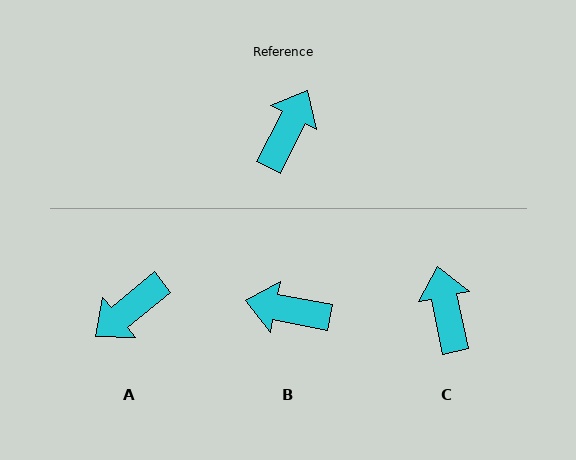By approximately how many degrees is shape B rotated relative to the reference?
Approximately 106 degrees counter-clockwise.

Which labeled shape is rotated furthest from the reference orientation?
A, about 156 degrees away.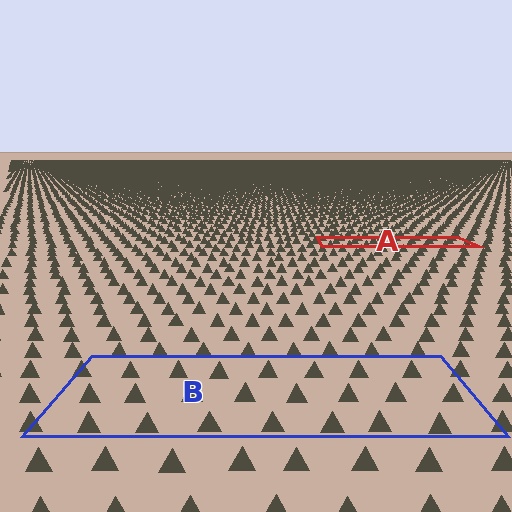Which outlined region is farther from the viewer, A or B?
Region A is farther from the viewer — the texture elements inside it appear smaller and more densely packed.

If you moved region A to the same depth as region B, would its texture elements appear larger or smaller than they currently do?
They would appear larger. At a closer depth, the same texture elements are projected at a bigger on-screen size.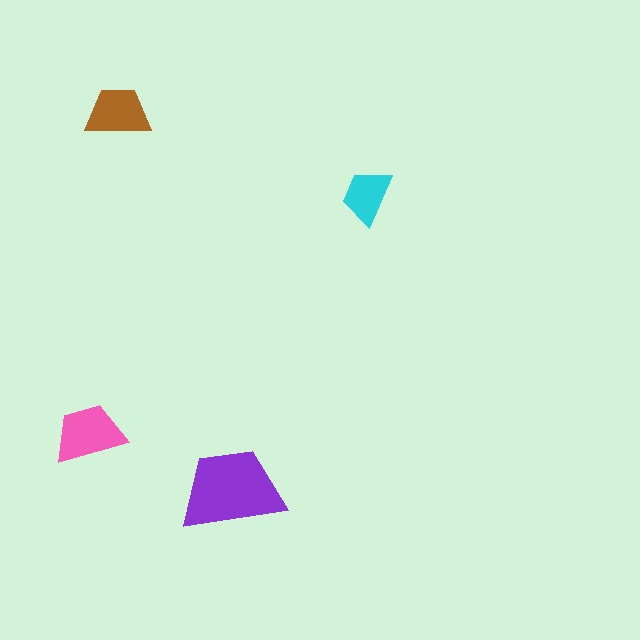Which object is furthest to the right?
The cyan trapezoid is rightmost.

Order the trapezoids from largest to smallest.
the purple one, the pink one, the brown one, the cyan one.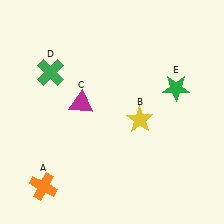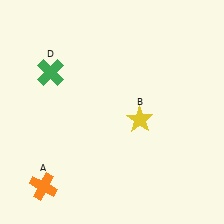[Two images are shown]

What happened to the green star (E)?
The green star (E) was removed in Image 2. It was in the top-right area of Image 1.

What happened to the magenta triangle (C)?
The magenta triangle (C) was removed in Image 2. It was in the top-left area of Image 1.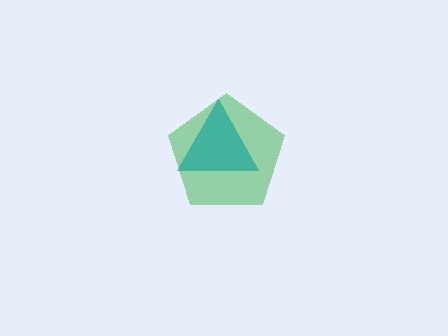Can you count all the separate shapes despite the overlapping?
Yes, there are 2 separate shapes.